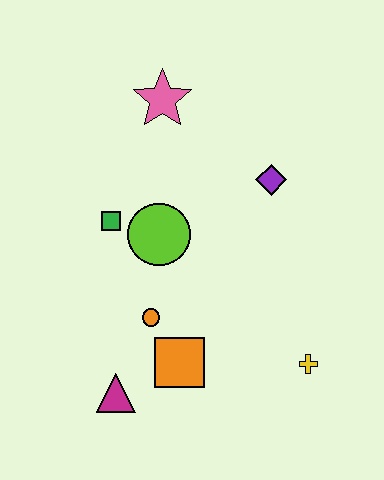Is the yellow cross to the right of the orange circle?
Yes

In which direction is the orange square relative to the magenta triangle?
The orange square is to the right of the magenta triangle.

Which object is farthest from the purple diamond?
The magenta triangle is farthest from the purple diamond.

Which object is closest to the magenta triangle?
The orange square is closest to the magenta triangle.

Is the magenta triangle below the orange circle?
Yes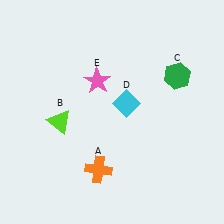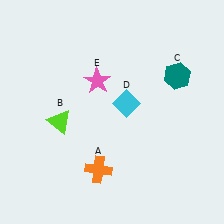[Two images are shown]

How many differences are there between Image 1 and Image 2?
There is 1 difference between the two images.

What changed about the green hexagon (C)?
In Image 1, C is green. In Image 2, it changed to teal.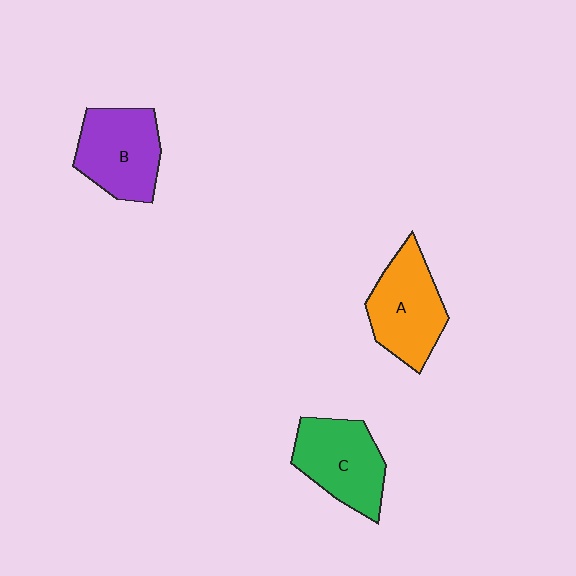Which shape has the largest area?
Shape A (orange).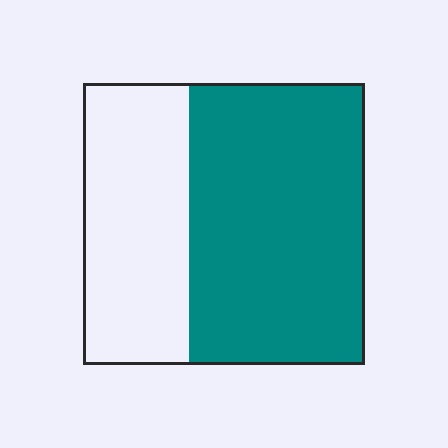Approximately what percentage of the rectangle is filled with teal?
Approximately 60%.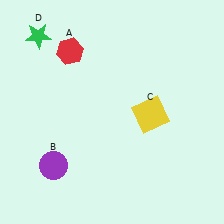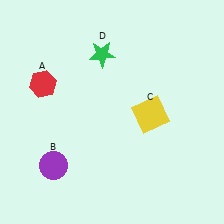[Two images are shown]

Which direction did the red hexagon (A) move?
The red hexagon (A) moved down.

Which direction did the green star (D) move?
The green star (D) moved right.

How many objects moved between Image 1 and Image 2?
2 objects moved between the two images.